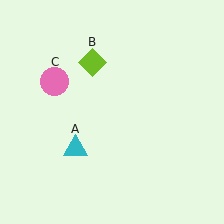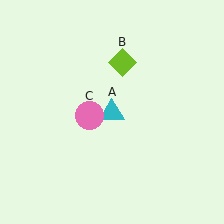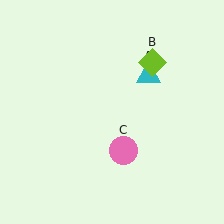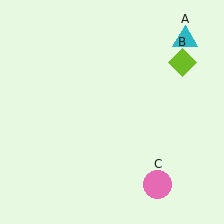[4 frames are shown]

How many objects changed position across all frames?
3 objects changed position: cyan triangle (object A), lime diamond (object B), pink circle (object C).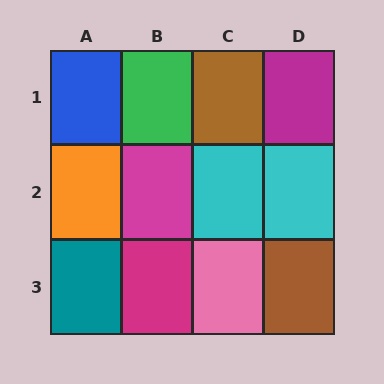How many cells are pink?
1 cell is pink.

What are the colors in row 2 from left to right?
Orange, magenta, cyan, cyan.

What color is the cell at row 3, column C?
Pink.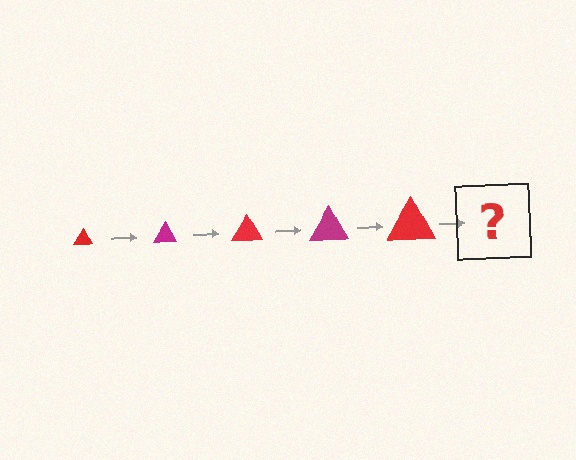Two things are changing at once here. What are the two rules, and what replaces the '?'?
The two rules are that the triangle grows larger each step and the color cycles through red and magenta. The '?' should be a magenta triangle, larger than the previous one.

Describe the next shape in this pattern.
It should be a magenta triangle, larger than the previous one.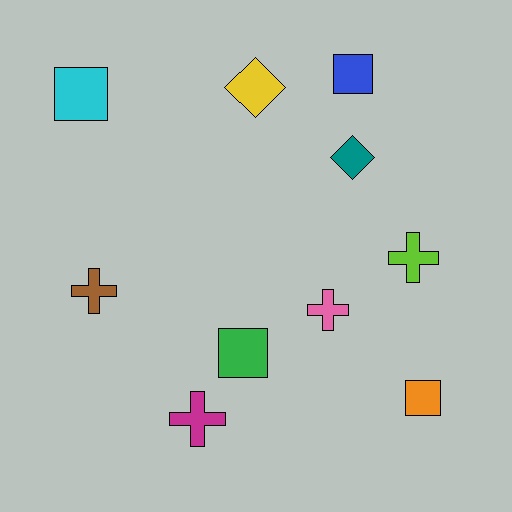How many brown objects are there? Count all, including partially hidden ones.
There is 1 brown object.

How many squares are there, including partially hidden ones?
There are 4 squares.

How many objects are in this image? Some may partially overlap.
There are 10 objects.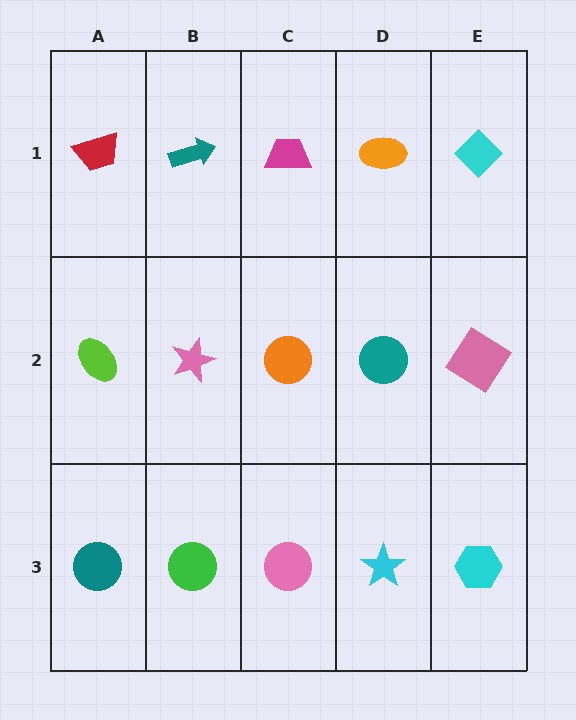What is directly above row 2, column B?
A teal arrow.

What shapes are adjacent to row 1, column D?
A teal circle (row 2, column D), a magenta trapezoid (row 1, column C), a cyan diamond (row 1, column E).